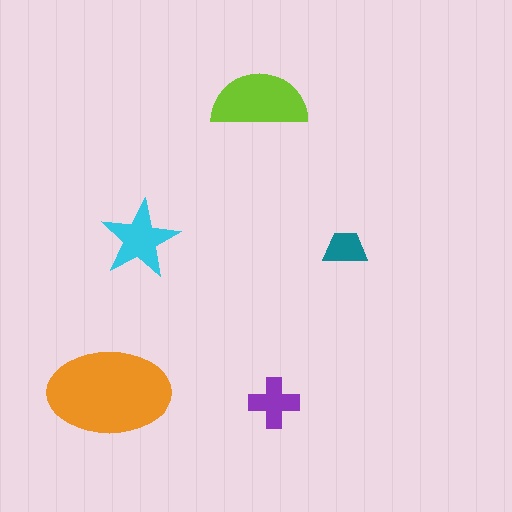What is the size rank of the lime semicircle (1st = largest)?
2nd.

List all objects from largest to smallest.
The orange ellipse, the lime semicircle, the cyan star, the purple cross, the teal trapezoid.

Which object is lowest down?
The purple cross is bottommost.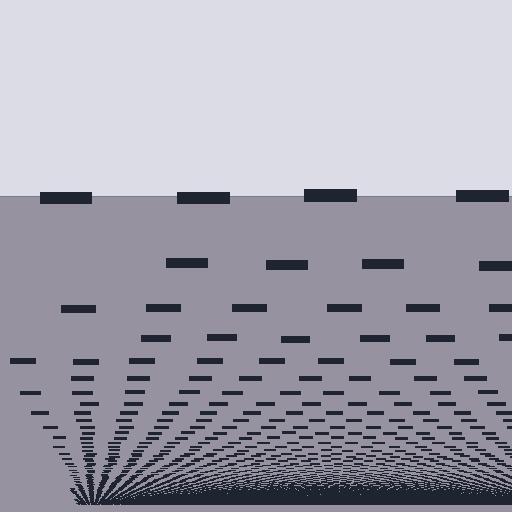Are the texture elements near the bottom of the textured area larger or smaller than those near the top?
Smaller. The gradient is inverted — elements near the bottom are smaller and denser.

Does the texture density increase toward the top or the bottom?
Density increases toward the bottom.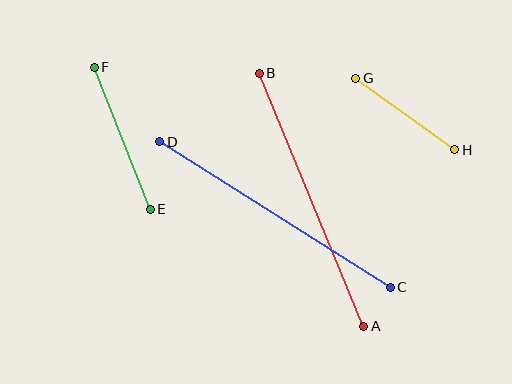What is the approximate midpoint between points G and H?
The midpoint is at approximately (405, 114) pixels.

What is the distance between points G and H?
The distance is approximately 122 pixels.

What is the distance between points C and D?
The distance is approximately 272 pixels.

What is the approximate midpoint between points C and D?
The midpoint is at approximately (275, 214) pixels.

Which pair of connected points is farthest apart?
Points A and B are farthest apart.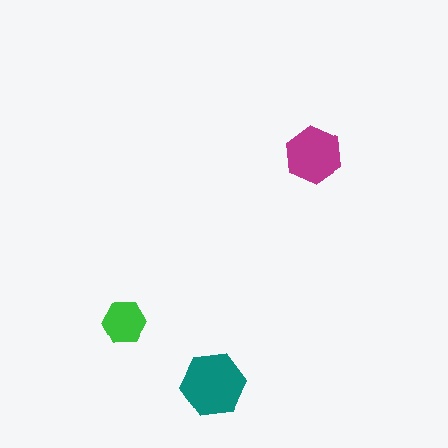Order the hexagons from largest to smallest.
the teal one, the magenta one, the green one.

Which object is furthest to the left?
The green hexagon is leftmost.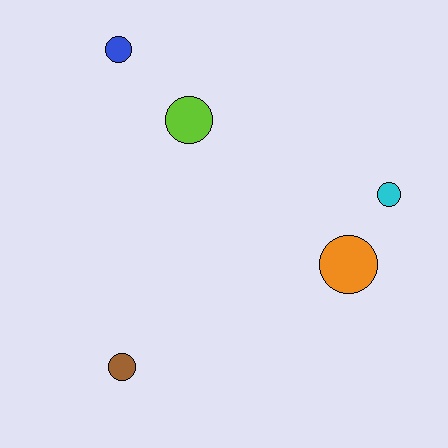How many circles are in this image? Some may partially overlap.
There are 5 circles.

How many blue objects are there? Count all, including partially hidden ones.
There is 1 blue object.